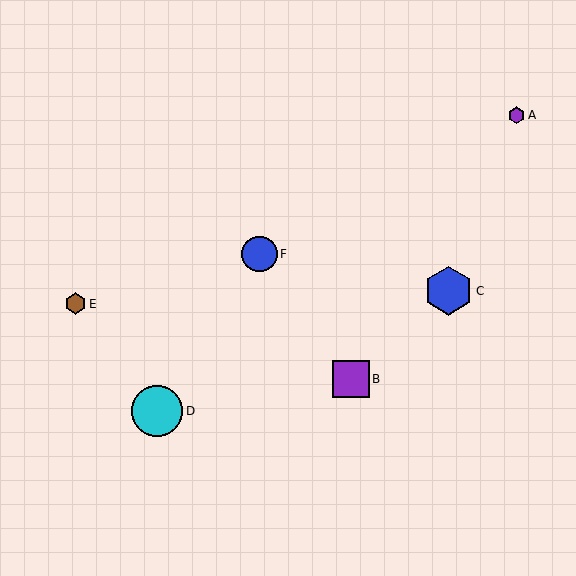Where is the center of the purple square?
The center of the purple square is at (351, 379).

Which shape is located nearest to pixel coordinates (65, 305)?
The brown hexagon (labeled E) at (75, 304) is nearest to that location.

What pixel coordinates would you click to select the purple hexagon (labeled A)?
Click at (517, 115) to select the purple hexagon A.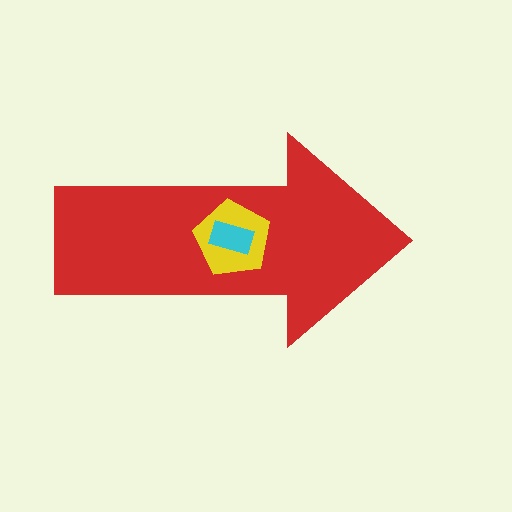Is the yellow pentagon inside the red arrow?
Yes.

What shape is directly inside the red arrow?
The yellow pentagon.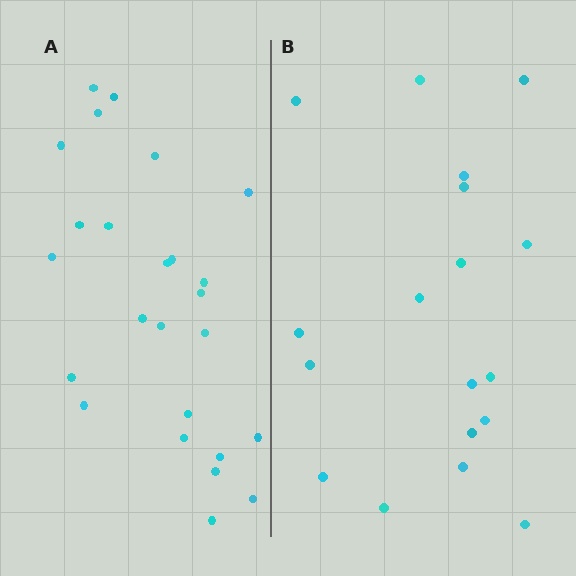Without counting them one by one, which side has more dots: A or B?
Region A (the left region) has more dots.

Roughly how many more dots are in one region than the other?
Region A has roughly 8 or so more dots than region B.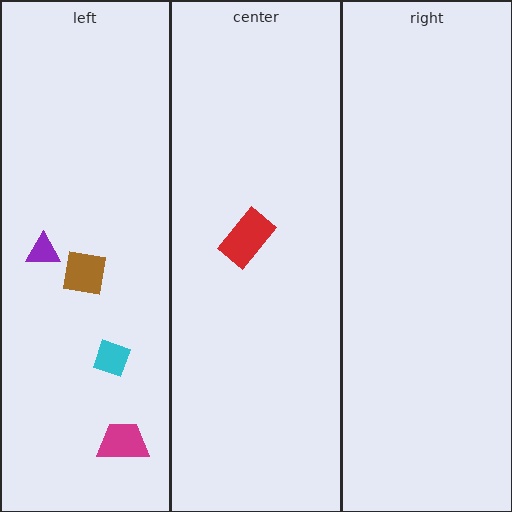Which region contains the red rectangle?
The center region.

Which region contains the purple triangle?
The left region.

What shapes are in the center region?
The red rectangle.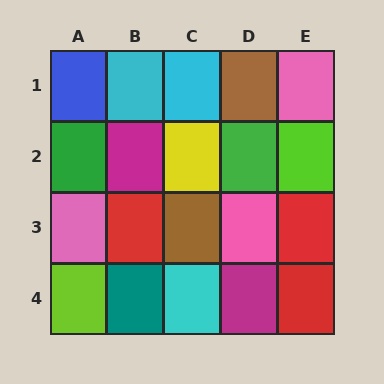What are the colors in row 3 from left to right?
Pink, red, brown, pink, red.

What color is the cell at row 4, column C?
Cyan.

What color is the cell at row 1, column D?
Brown.